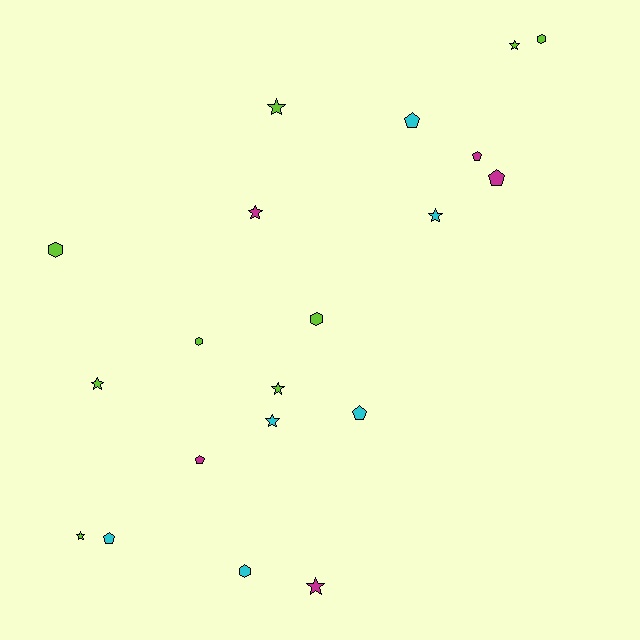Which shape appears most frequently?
Star, with 9 objects.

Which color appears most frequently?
Lime, with 9 objects.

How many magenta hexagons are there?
There are no magenta hexagons.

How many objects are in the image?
There are 20 objects.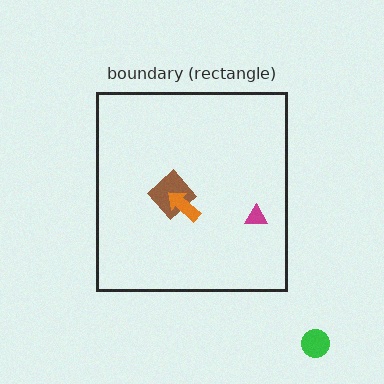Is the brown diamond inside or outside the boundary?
Inside.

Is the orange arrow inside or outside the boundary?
Inside.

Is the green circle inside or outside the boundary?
Outside.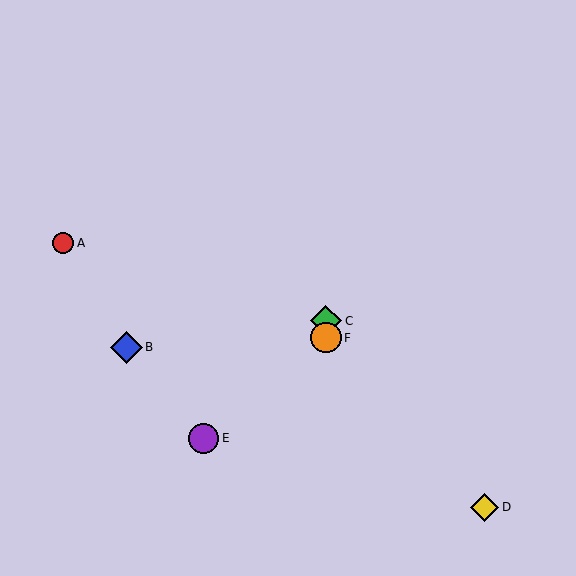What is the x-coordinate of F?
Object F is at x≈326.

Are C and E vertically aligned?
No, C is at x≈326 and E is at x≈204.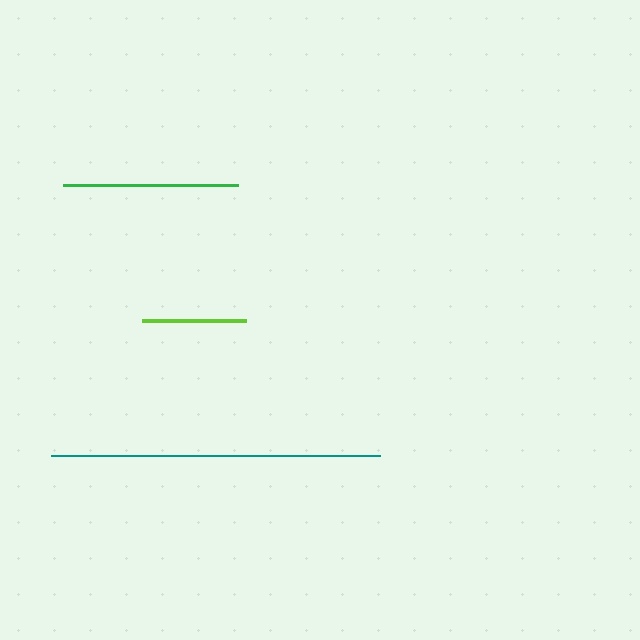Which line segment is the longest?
The teal line is the longest at approximately 329 pixels.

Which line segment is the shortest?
The lime line is the shortest at approximately 104 pixels.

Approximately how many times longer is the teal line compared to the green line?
The teal line is approximately 1.9 times the length of the green line.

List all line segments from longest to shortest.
From longest to shortest: teal, green, lime.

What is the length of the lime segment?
The lime segment is approximately 104 pixels long.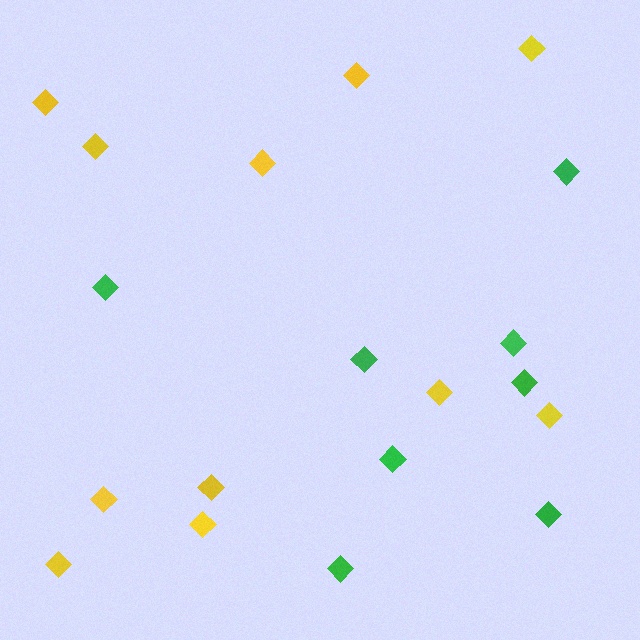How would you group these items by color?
There are 2 groups: one group of green diamonds (8) and one group of yellow diamonds (11).